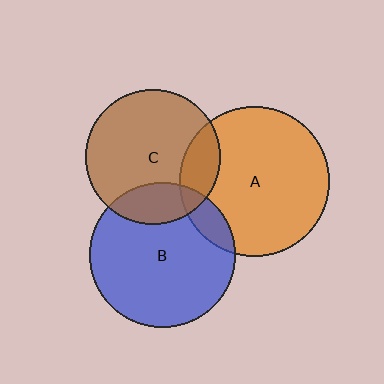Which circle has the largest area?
Circle A (orange).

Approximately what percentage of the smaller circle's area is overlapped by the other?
Approximately 10%.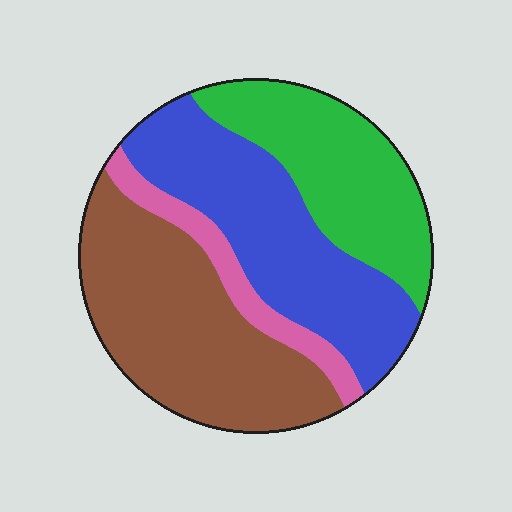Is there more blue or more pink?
Blue.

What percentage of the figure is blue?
Blue covers 31% of the figure.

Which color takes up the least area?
Pink, at roughly 10%.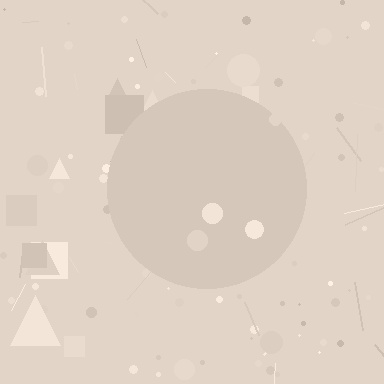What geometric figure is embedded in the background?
A circle is embedded in the background.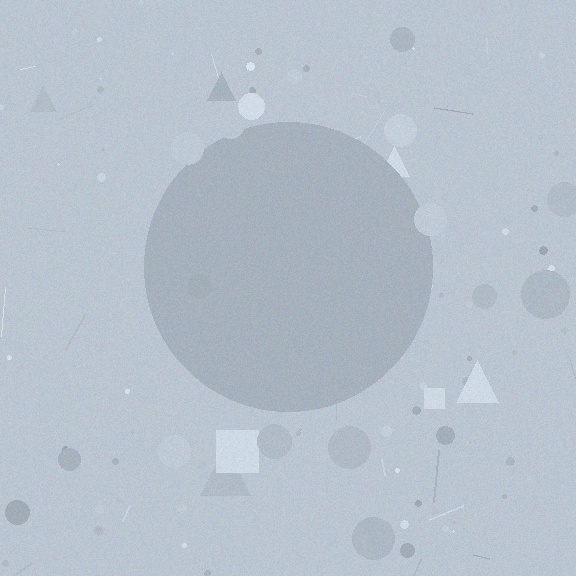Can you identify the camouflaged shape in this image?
The camouflaged shape is a circle.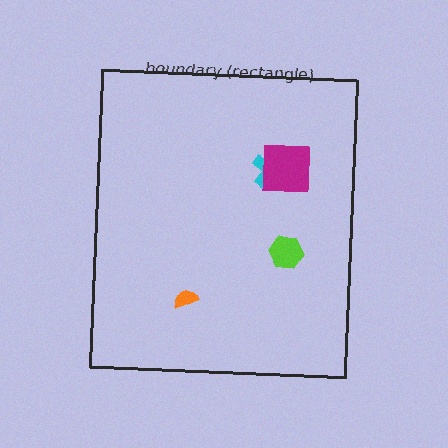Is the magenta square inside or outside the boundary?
Inside.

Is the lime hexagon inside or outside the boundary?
Inside.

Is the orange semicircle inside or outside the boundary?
Inside.